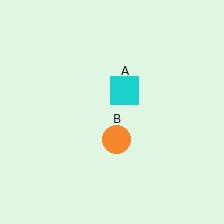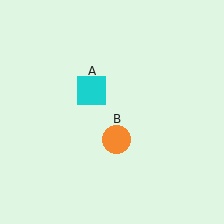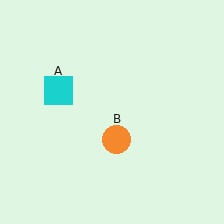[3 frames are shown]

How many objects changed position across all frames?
1 object changed position: cyan square (object A).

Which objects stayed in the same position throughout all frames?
Orange circle (object B) remained stationary.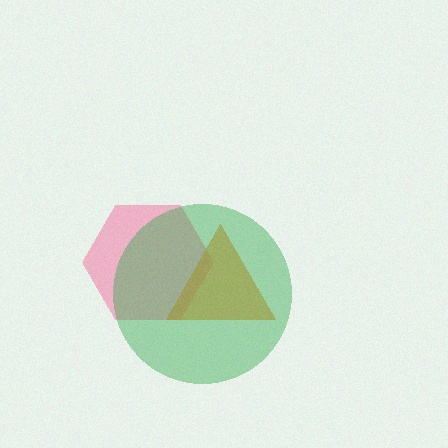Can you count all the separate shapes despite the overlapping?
Yes, there are 3 separate shapes.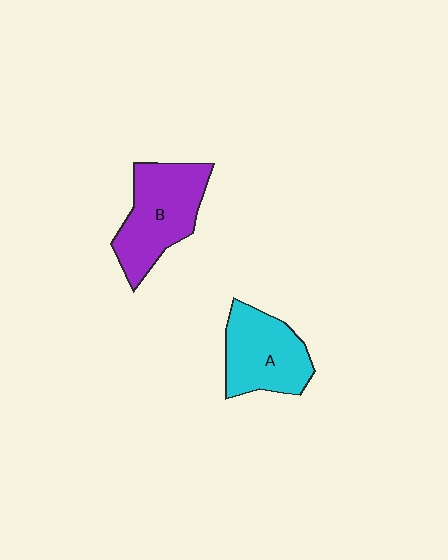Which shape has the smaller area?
Shape A (cyan).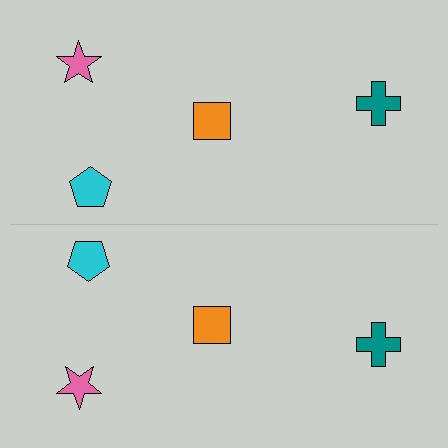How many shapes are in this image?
There are 8 shapes in this image.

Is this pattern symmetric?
Yes, this pattern has bilateral (reflection) symmetry.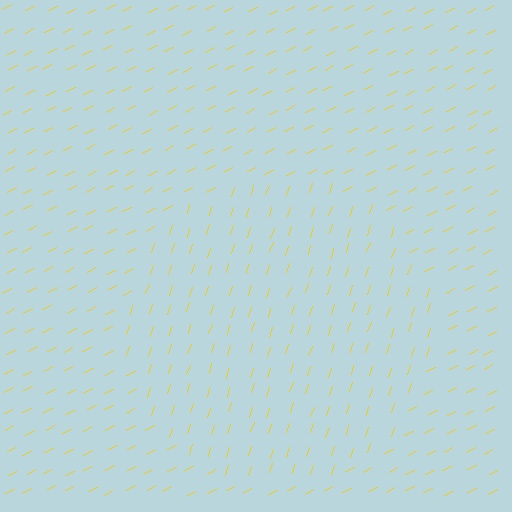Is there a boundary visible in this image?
Yes, there is a texture boundary formed by a change in line orientation.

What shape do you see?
I see a circle.